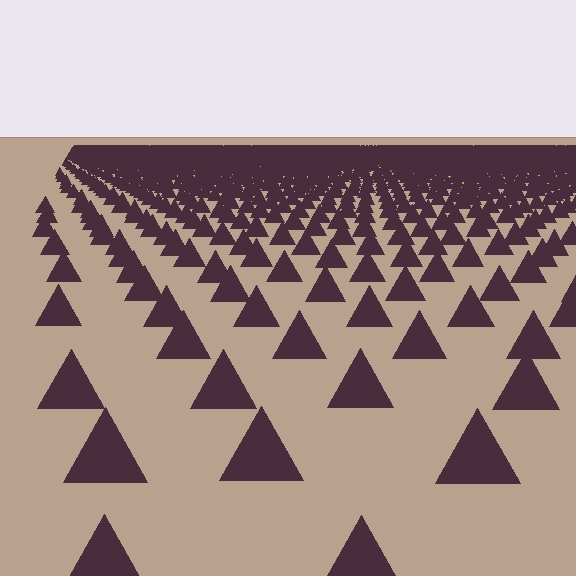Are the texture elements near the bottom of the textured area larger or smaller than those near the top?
Larger. Near the bottom, elements are closer to the viewer and appear at a bigger on-screen size.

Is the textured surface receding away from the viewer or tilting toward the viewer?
The surface is receding away from the viewer. Texture elements get smaller and denser toward the top.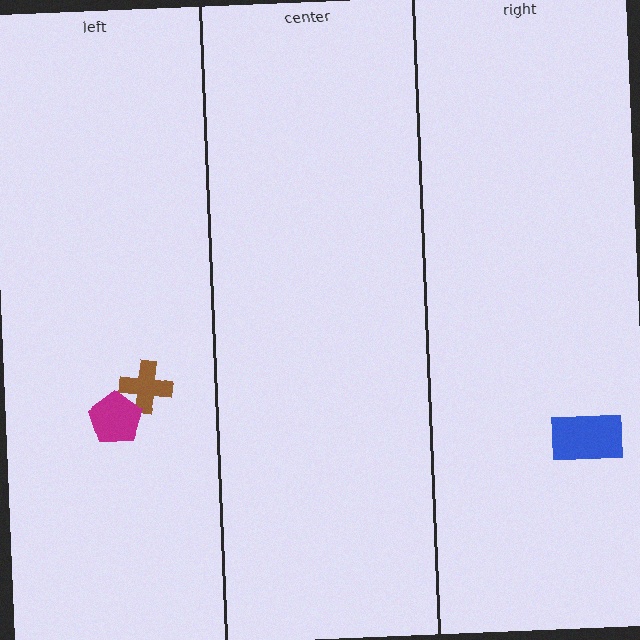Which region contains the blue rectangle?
The right region.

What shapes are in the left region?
The brown cross, the magenta pentagon.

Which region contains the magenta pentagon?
The left region.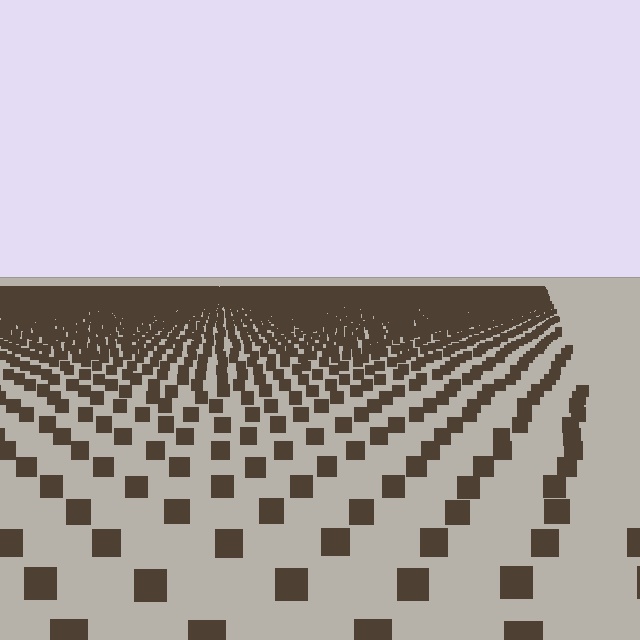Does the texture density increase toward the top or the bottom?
Density increases toward the top.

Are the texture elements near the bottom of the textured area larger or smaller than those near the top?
Larger. Near the bottom, elements are closer to the viewer and appear at a bigger on-screen size.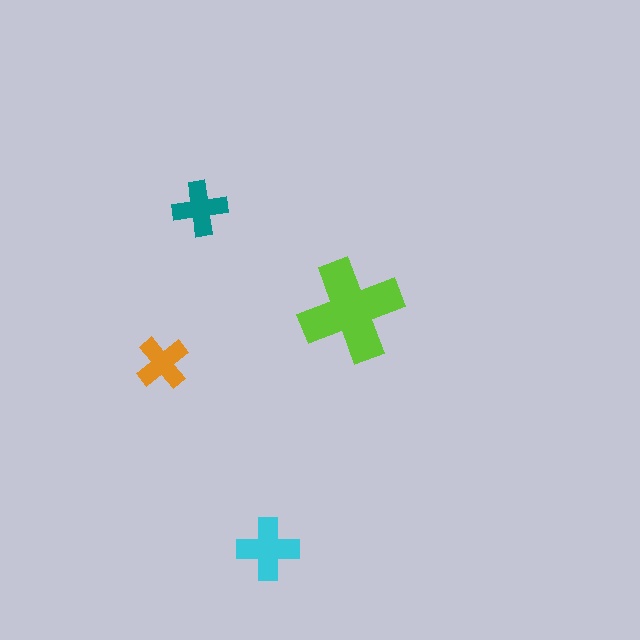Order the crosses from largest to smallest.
the lime one, the cyan one, the teal one, the orange one.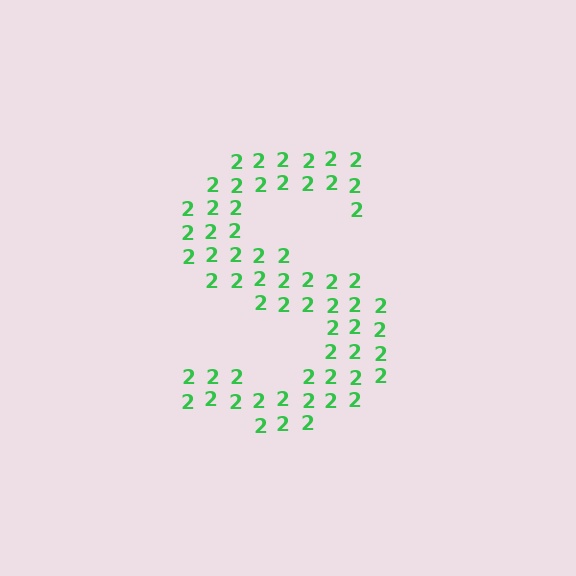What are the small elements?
The small elements are digit 2's.